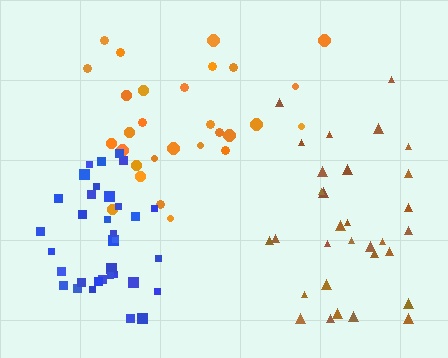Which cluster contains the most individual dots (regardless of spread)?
Blue (34).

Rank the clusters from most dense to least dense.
blue, brown, orange.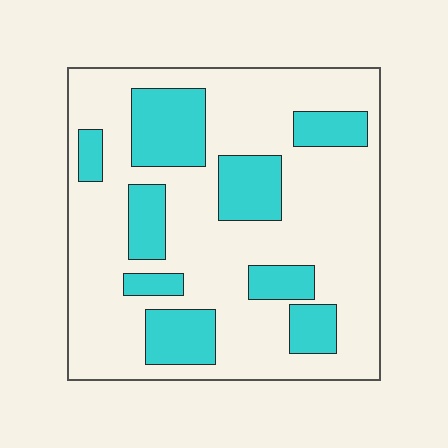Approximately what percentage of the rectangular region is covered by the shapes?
Approximately 30%.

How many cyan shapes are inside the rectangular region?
9.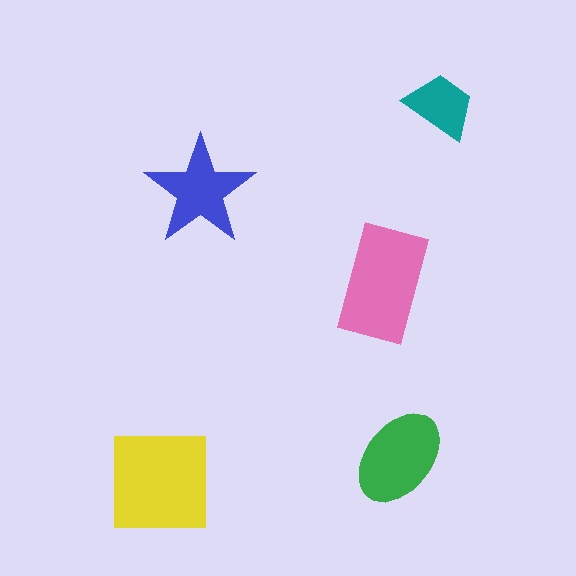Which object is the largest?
The yellow square.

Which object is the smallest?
The teal trapezoid.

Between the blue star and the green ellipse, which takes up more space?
The green ellipse.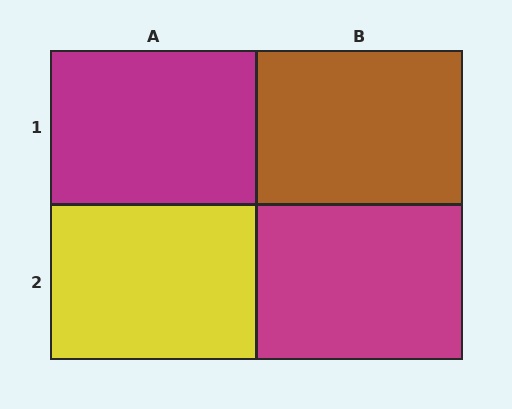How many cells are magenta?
2 cells are magenta.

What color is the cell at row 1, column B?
Brown.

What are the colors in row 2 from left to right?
Yellow, magenta.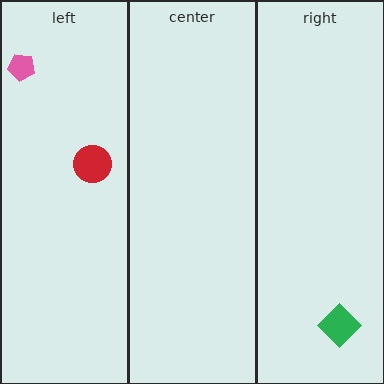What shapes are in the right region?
The green diamond.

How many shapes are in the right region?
1.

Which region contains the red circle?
The left region.